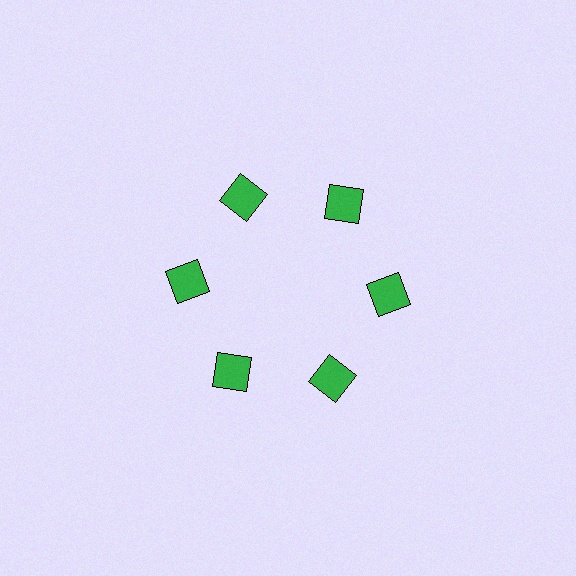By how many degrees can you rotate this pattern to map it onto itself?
The pattern maps onto itself every 60 degrees of rotation.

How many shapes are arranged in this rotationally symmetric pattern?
There are 6 shapes, arranged in 6 groups of 1.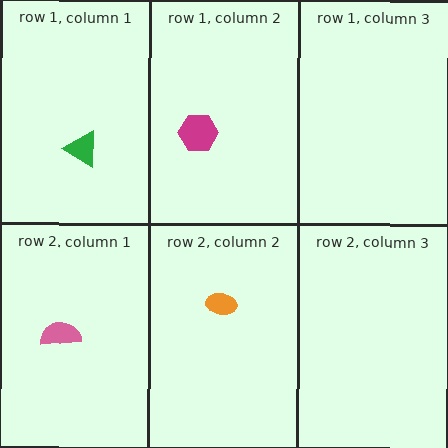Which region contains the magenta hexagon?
The row 1, column 2 region.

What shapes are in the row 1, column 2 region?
The magenta hexagon.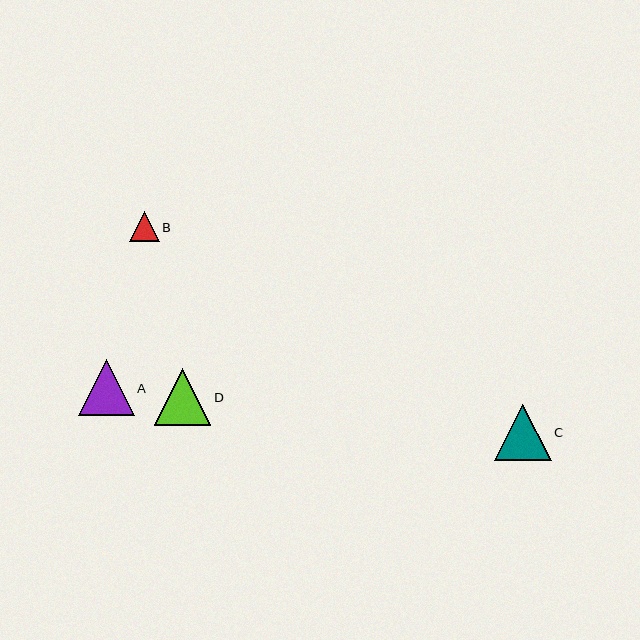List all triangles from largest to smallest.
From largest to smallest: C, D, A, B.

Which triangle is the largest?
Triangle C is the largest with a size of approximately 56 pixels.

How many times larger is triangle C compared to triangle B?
Triangle C is approximately 1.9 times the size of triangle B.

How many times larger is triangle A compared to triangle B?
Triangle A is approximately 1.9 times the size of triangle B.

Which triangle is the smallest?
Triangle B is the smallest with a size of approximately 30 pixels.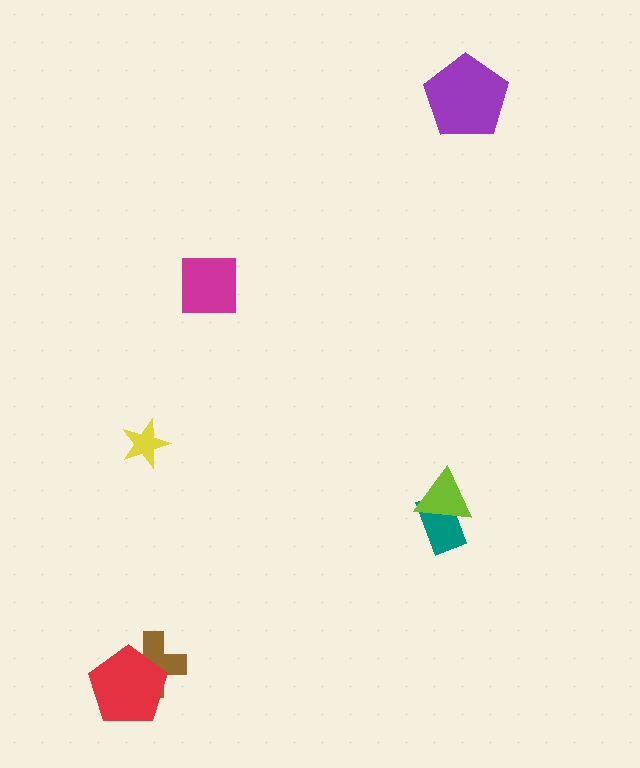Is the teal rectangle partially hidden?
Yes, it is partially covered by another shape.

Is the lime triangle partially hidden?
No, no other shape covers it.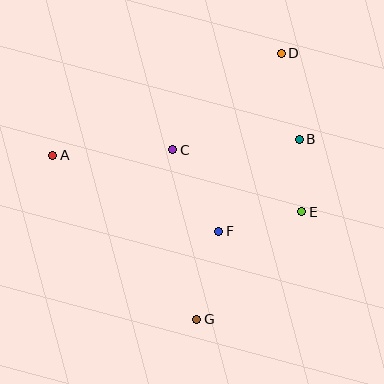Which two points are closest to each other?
Points B and E are closest to each other.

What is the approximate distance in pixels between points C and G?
The distance between C and G is approximately 171 pixels.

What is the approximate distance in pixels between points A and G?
The distance between A and G is approximately 218 pixels.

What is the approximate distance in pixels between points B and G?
The distance between B and G is approximately 207 pixels.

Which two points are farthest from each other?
Points D and G are farthest from each other.